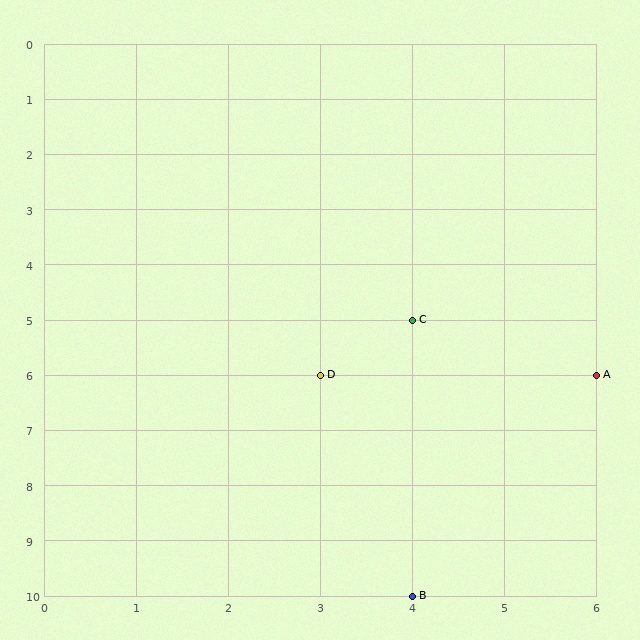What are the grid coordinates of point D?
Point D is at grid coordinates (3, 6).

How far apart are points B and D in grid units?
Points B and D are 1 column and 4 rows apart (about 4.1 grid units diagonally).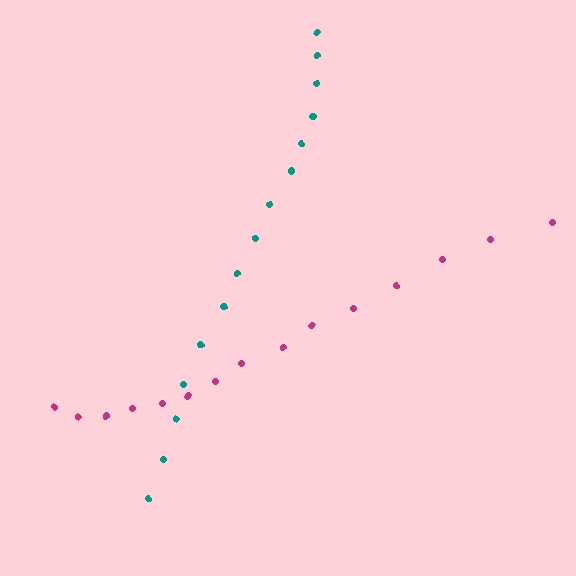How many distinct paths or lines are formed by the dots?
There are 2 distinct paths.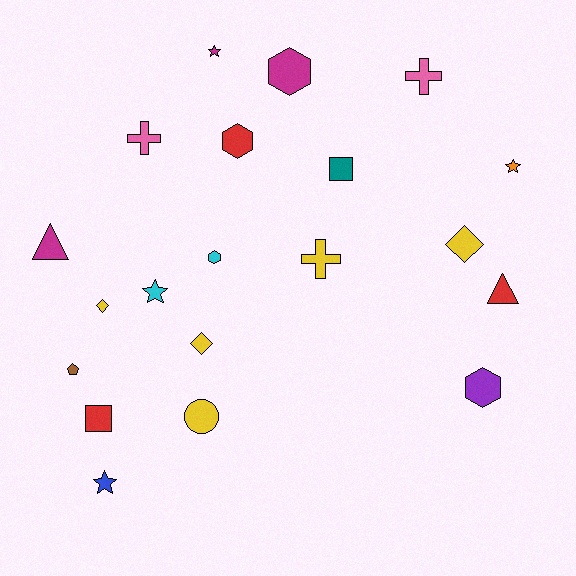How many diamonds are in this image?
There are 3 diamonds.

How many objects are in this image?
There are 20 objects.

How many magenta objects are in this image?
There are 3 magenta objects.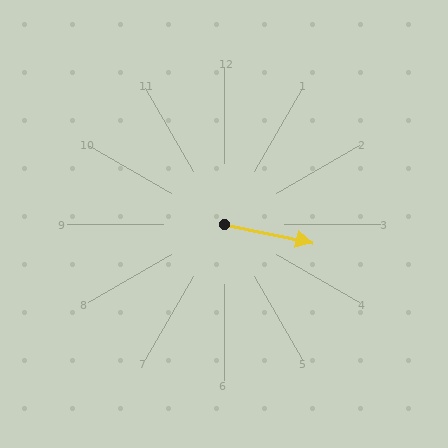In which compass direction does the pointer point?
East.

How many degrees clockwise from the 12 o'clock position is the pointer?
Approximately 102 degrees.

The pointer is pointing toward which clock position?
Roughly 3 o'clock.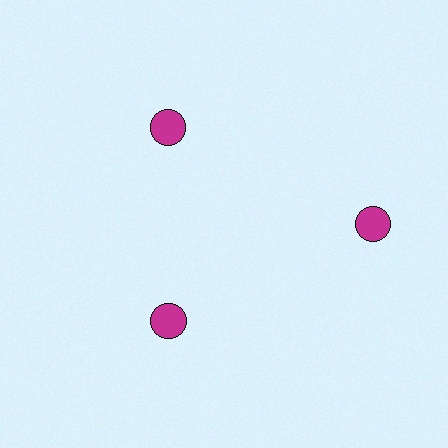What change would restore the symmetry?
The symmetry would be restored by moving it inward, back onto the ring so that all 3 circles sit at equal angles and equal distance from the center.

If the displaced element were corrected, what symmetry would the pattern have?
It would have 3-fold rotational symmetry — the pattern would map onto itself every 120 degrees.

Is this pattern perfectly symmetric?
No. The 3 magenta circles are arranged in a ring, but one element near the 3 o'clock position is pushed outward from the center, breaking the 3-fold rotational symmetry.